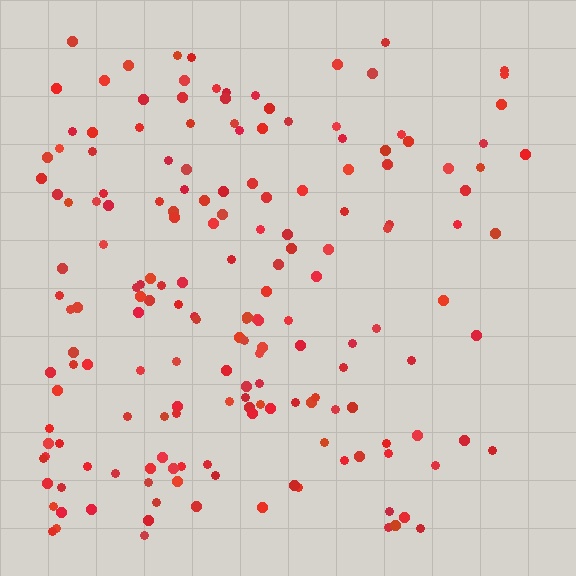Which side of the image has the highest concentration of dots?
The left.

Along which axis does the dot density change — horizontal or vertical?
Horizontal.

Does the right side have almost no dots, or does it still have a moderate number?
Still a moderate number, just noticeably fewer than the left.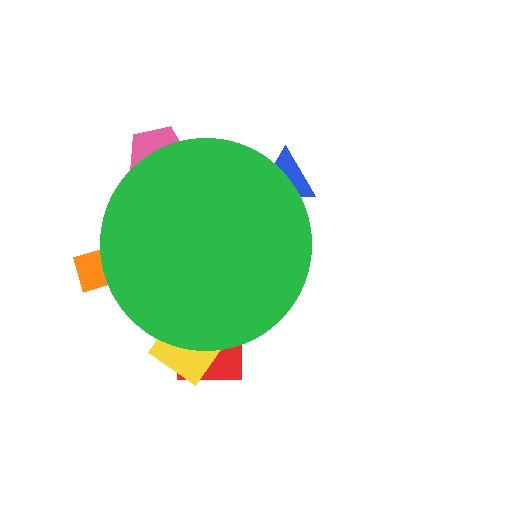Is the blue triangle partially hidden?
Yes, the blue triangle is partially hidden behind the green circle.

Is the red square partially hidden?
Yes, the red square is partially hidden behind the green circle.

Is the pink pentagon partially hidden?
Yes, the pink pentagon is partially hidden behind the green circle.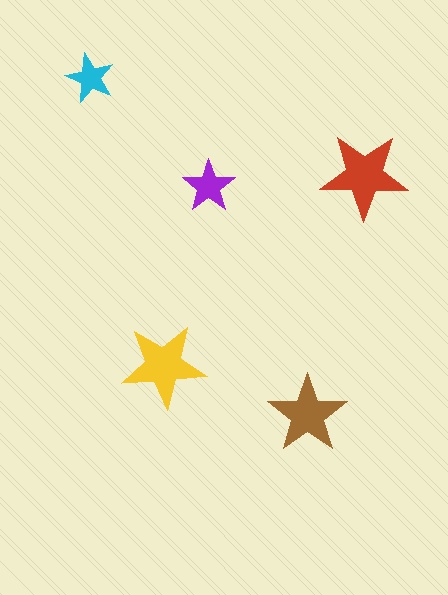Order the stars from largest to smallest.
the red one, the yellow one, the brown one, the purple one, the cyan one.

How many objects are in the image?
There are 5 objects in the image.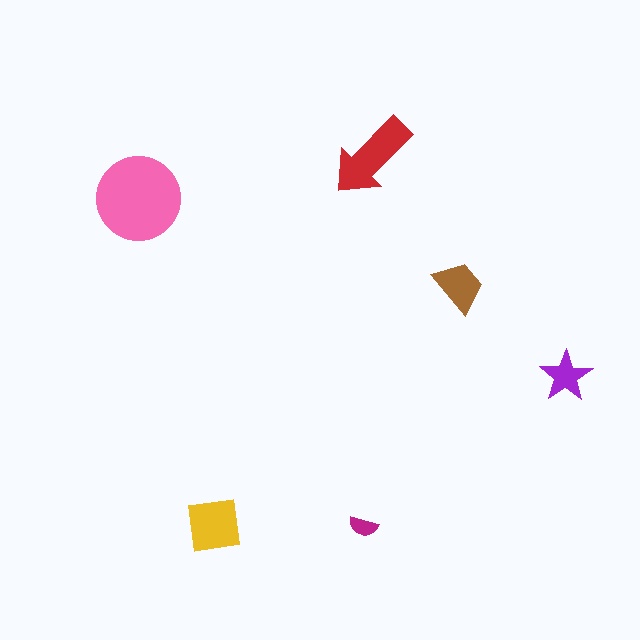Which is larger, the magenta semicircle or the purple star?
The purple star.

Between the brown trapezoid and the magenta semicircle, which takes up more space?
The brown trapezoid.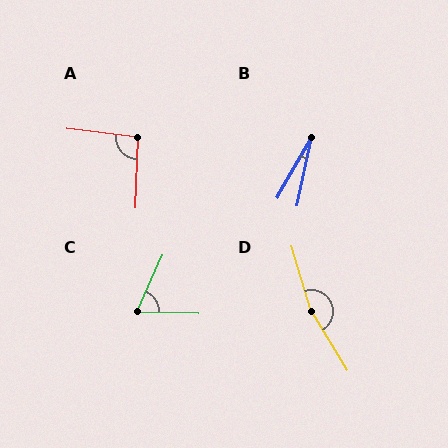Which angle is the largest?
D, at approximately 166 degrees.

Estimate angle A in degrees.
Approximately 96 degrees.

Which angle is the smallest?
B, at approximately 17 degrees.